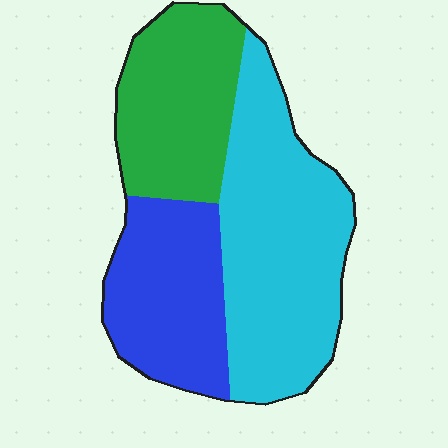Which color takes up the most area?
Cyan, at roughly 45%.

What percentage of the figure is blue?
Blue covers roughly 25% of the figure.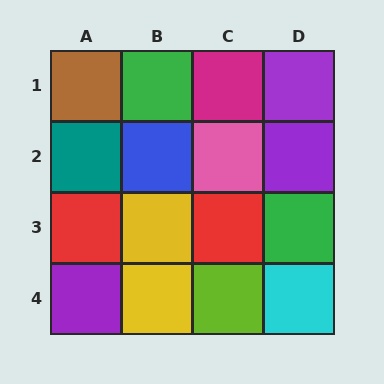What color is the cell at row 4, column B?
Yellow.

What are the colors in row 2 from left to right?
Teal, blue, pink, purple.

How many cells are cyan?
1 cell is cyan.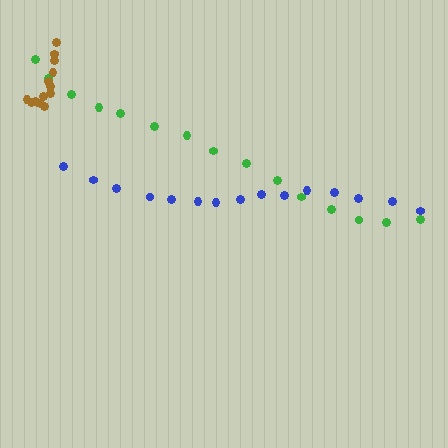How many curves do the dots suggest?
There are 3 distinct paths.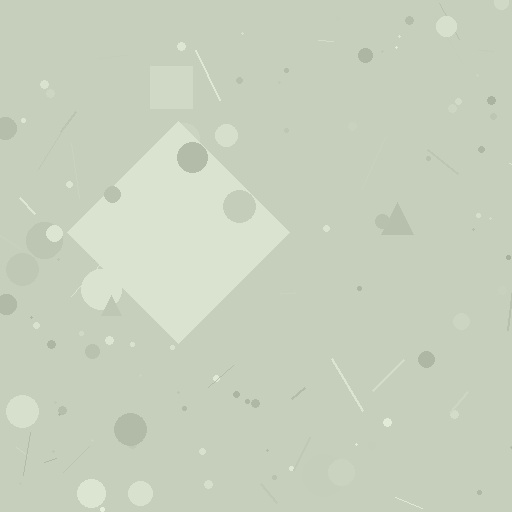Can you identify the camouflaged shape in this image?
The camouflaged shape is a diamond.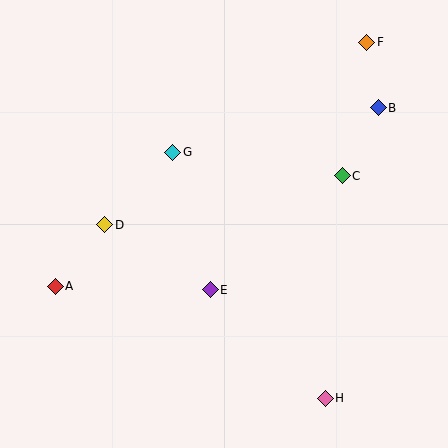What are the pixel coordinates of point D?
Point D is at (105, 225).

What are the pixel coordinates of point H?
Point H is at (325, 398).